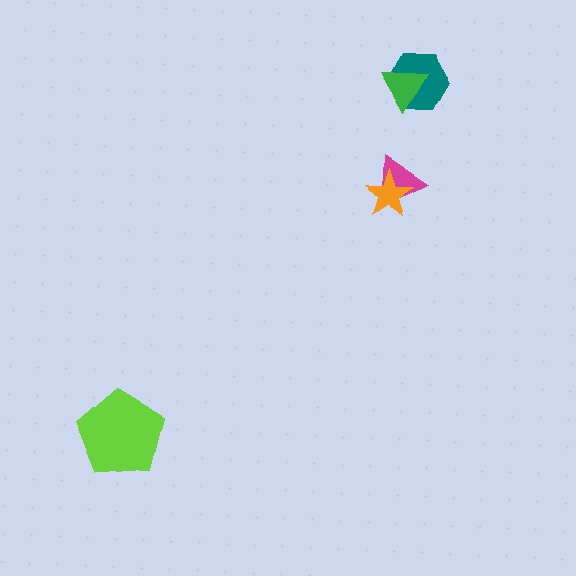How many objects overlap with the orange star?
1 object overlaps with the orange star.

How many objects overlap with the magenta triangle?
1 object overlaps with the magenta triangle.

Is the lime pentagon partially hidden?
No, no other shape covers it.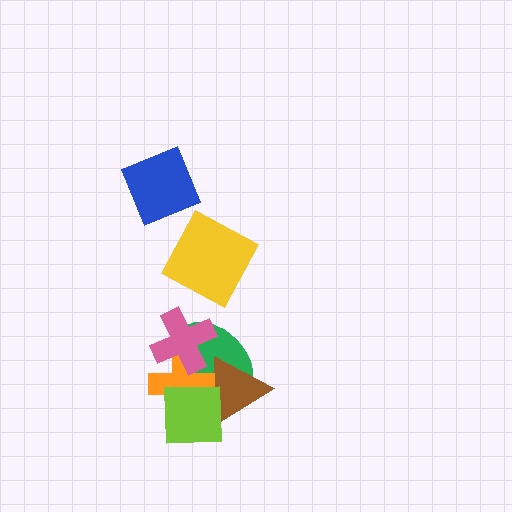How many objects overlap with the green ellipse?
4 objects overlap with the green ellipse.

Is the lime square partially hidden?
No, no other shape covers it.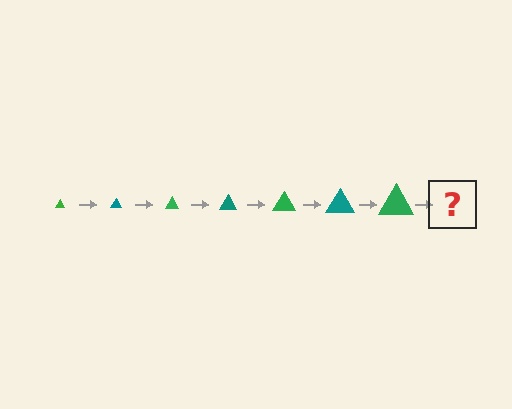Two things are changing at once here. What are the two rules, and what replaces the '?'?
The two rules are that the triangle grows larger each step and the color cycles through green and teal. The '?' should be a teal triangle, larger than the previous one.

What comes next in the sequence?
The next element should be a teal triangle, larger than the previous one.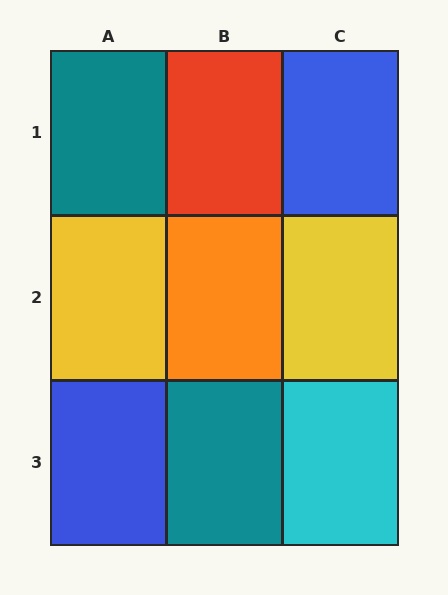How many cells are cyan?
1 cell is cyan.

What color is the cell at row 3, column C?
Cyan.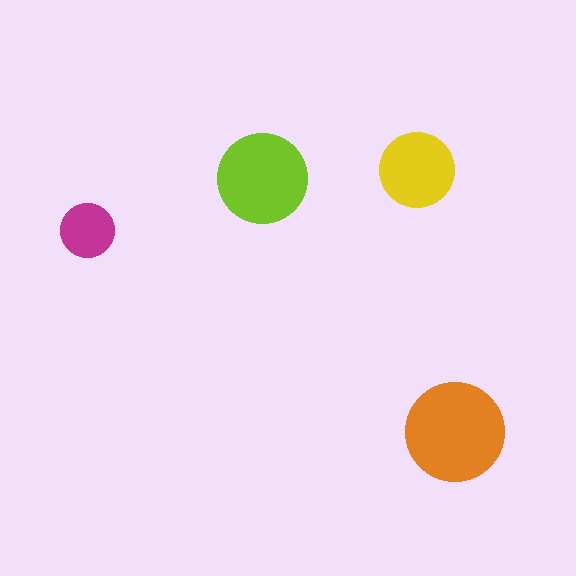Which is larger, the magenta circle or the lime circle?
The lime one.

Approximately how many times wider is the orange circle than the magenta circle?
About 2 times wider.